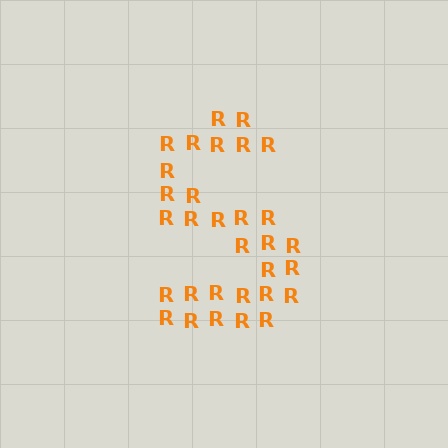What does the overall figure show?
The overall figure shows the letter S.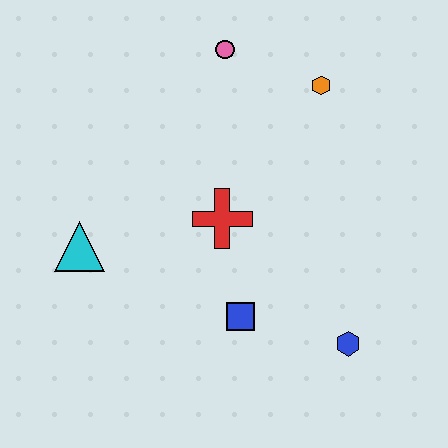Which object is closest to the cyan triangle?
The red cross is closest to the cyan triangle.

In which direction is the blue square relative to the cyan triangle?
The blue square is to the right of the cyan triangle.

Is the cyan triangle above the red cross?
No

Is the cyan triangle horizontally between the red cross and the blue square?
No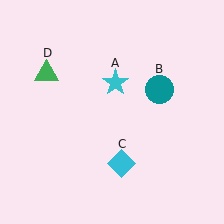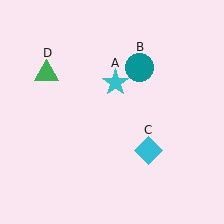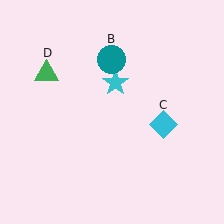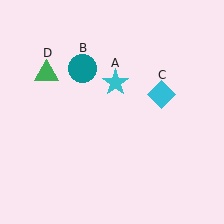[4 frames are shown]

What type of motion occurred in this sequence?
The teal circle (object B), cyan diamond (object C) rotated counterclockwise around the center of the scene.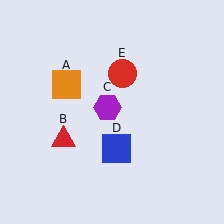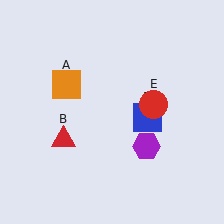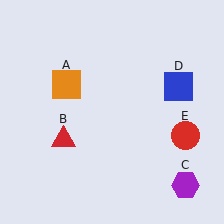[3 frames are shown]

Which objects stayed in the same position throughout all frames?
Orange square (object A) and red triangle (object B) remained stationary.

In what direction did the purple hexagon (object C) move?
The purple hexagon (object C) moved down and to the right.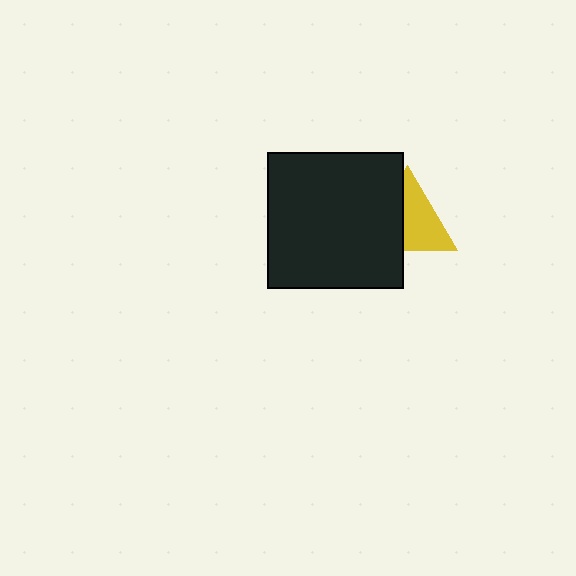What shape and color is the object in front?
The object in front is a black square.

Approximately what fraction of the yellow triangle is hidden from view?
Roughly 42% of the yellow triangle is hidden behind the black square.